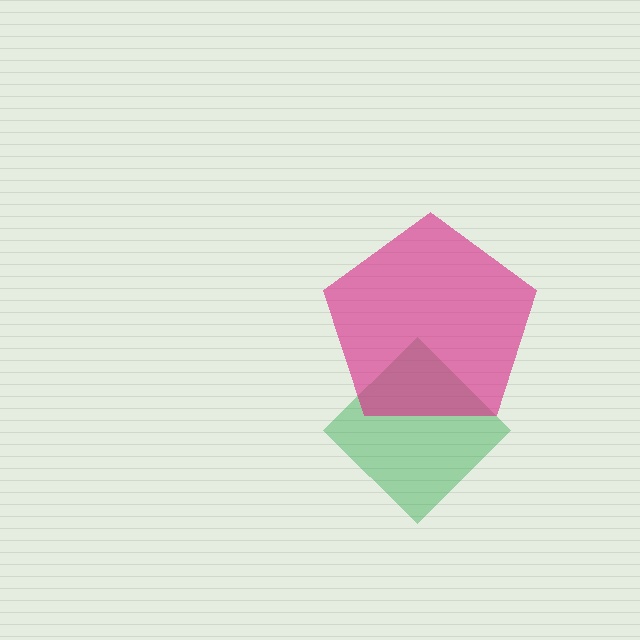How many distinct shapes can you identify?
There are 2 distinct shapes: a green diamond, a magenta pentagon.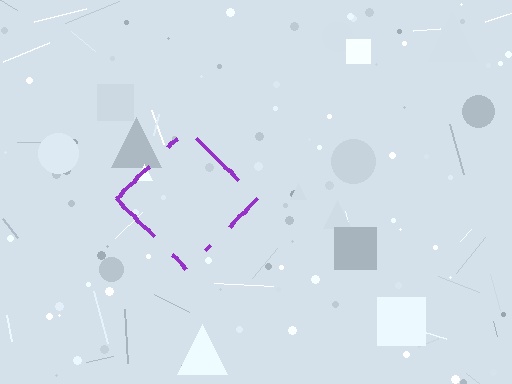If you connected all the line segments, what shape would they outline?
They would outline a diamond.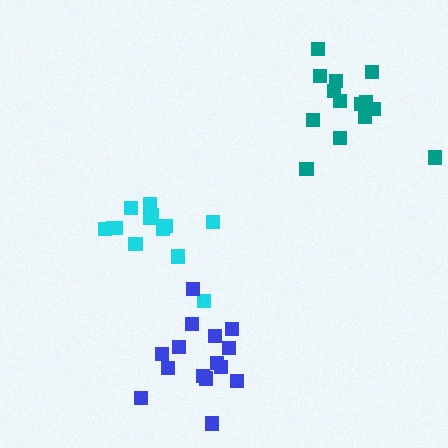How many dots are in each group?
Group 1: 14 dots, Group 2: 14 dots, Group 3: 15 dots (43 total).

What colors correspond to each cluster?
The clusters are colored: cyan, teal, blue.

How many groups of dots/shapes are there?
There are 3 groups.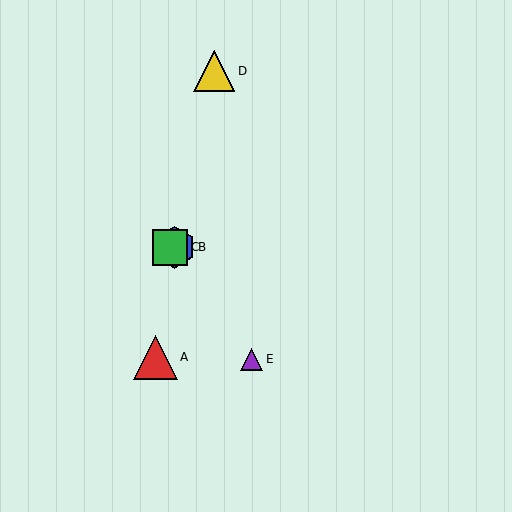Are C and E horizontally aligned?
No, C is at y≈247 and E is at y≈359.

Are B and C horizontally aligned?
Yes, both are at y≈247.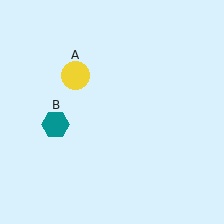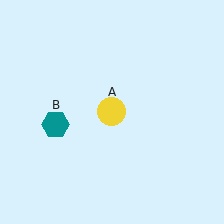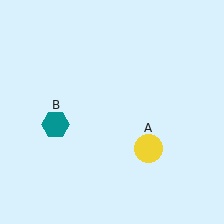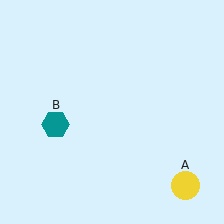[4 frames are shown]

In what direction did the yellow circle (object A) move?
The yellow circle (object A) moved down and to the right.